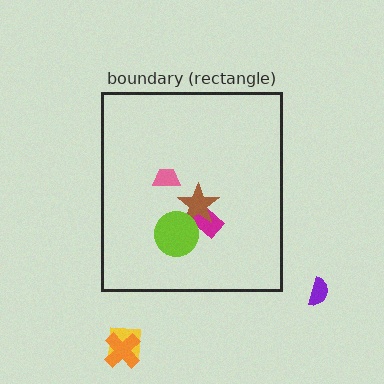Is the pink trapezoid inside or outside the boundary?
Inside.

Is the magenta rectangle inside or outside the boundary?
Inside.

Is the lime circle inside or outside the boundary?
Inside.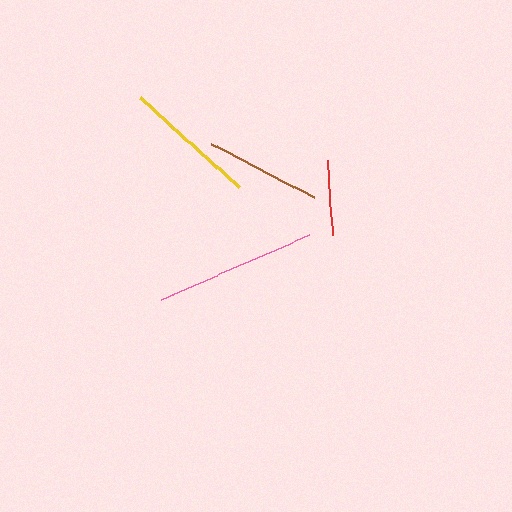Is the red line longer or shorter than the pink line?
The pink line is longer than the red line.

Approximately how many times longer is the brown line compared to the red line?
The brown line is approximately 1.5 times the length of the red line.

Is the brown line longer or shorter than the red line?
The brown line is longer than the red line.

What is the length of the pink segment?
The pink segment is approximately 161 pixels long.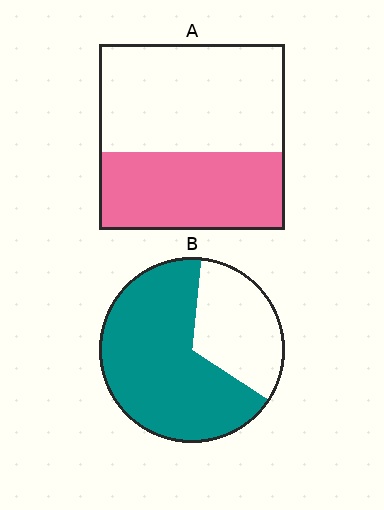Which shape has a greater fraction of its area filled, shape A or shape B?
Shape B.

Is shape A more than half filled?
No.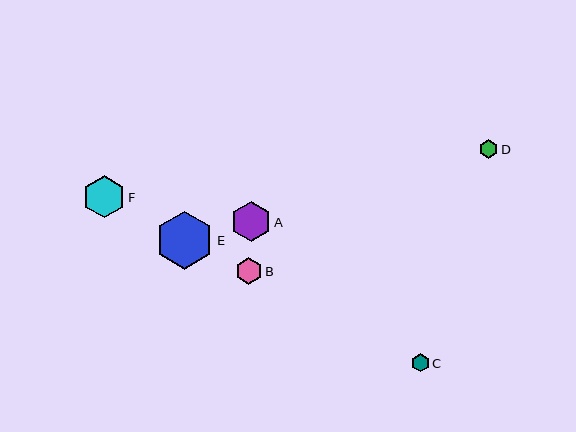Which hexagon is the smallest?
Hexagon C is the smallest with a size of approximately 18 pixels.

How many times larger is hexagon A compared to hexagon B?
Hexagon A is approximately 1.5 times the size of hexagon B.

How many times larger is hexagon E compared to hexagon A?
Hexagon E is approximately 1.5 times the size of hexagon A.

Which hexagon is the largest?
Hexagon E is the largest with a size of approximately 59 pixels.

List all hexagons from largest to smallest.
From largest to smallest: E, F, A, B, D, C.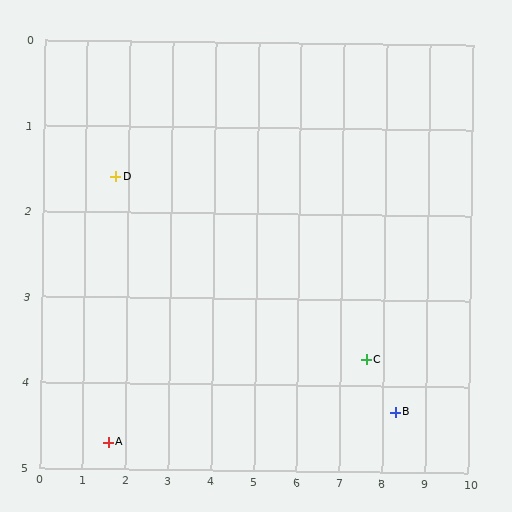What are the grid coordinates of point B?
Point B is at approximately (8.3, 4.3).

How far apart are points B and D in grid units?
Points B and D are about 7.1 grid units apart.